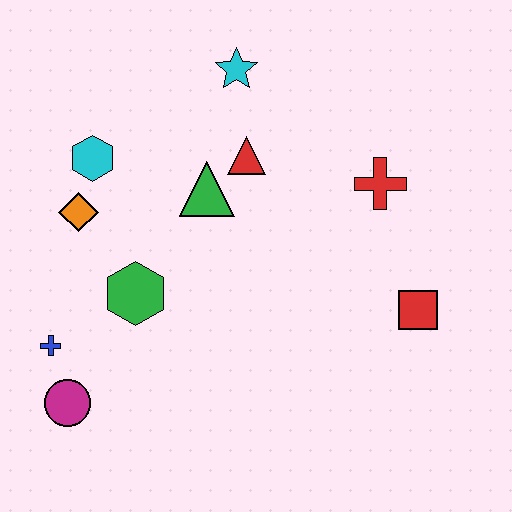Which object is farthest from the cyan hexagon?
The red square is farthest from the cyan hexagon.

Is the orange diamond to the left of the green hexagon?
Yes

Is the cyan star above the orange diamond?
Yes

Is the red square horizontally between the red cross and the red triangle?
No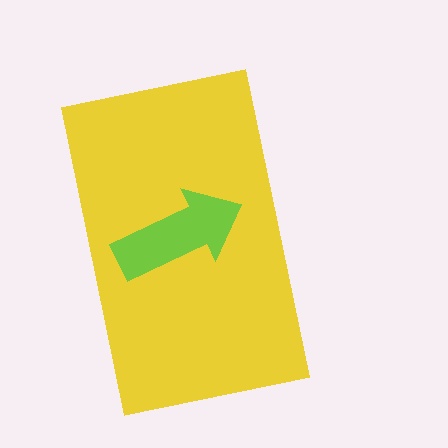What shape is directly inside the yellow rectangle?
The lime arrow.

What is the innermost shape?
The lime arrow.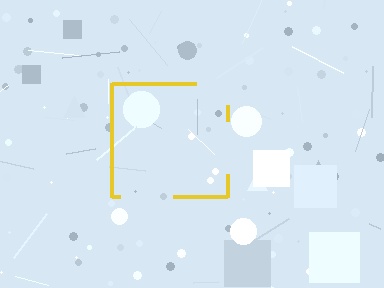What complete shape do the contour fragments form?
The contour fragments form a square.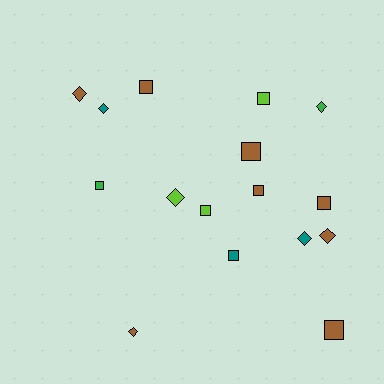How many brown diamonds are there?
There are 3 brown diamonds.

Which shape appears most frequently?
Square, with 9 objects.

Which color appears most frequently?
Brown, with 8 objects.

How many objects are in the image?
There are 16 objects.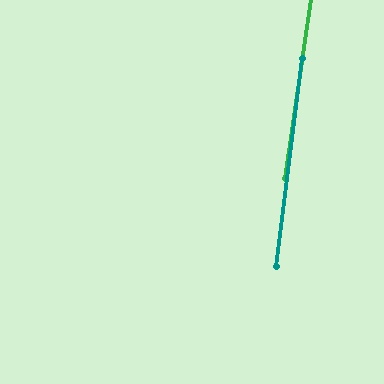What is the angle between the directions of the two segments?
Approximately 1 degree.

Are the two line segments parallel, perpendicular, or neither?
Parallel — their directions differ by only 1.3°.